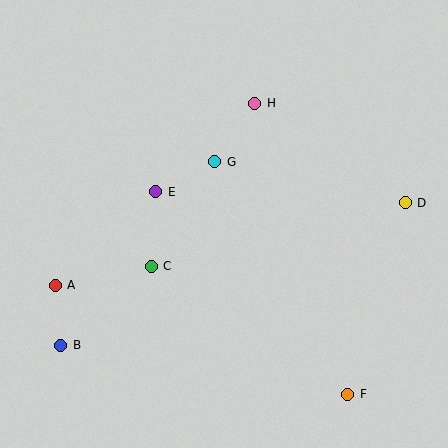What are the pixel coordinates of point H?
Point H is at (255, 103).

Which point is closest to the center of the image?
Point G at (215, 162) is closest to the center.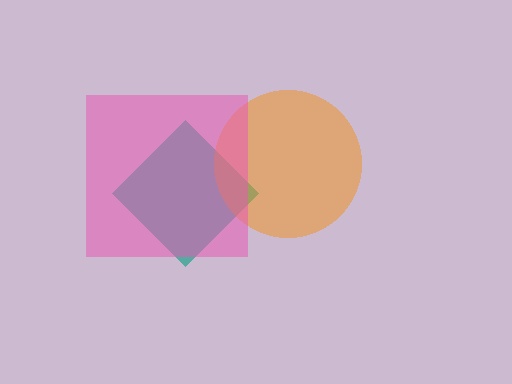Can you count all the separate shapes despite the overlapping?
Yes, there are 3 separate shapes.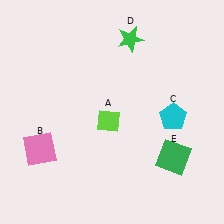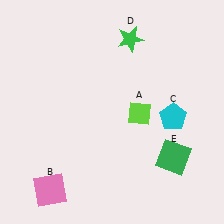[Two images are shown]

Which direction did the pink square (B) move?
The pink square (B) moved down.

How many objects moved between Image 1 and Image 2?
2 objects moved between the two images.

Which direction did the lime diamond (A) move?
The lime diamond (A) moved right.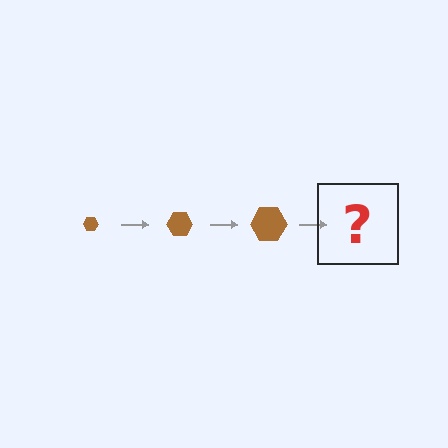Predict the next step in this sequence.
The next step is a brown hexagon, larger than the previous one.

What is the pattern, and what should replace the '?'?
The pattern is that the hexagon gets progressively larger each step. The '?' should be a brown hexagon, larger than the previous one.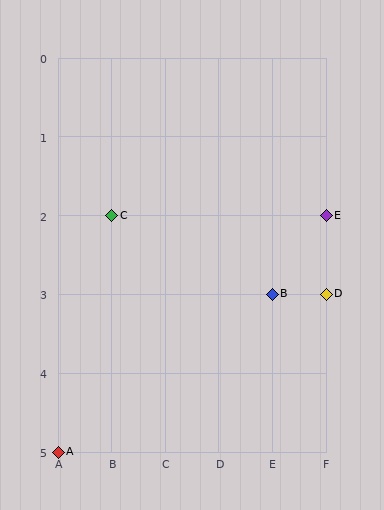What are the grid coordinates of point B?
Point B is at grid coordinates (E, 3).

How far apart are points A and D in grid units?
Points A and D are 5 columns and 2 rows apart (about 5.4 grid units diagonally).